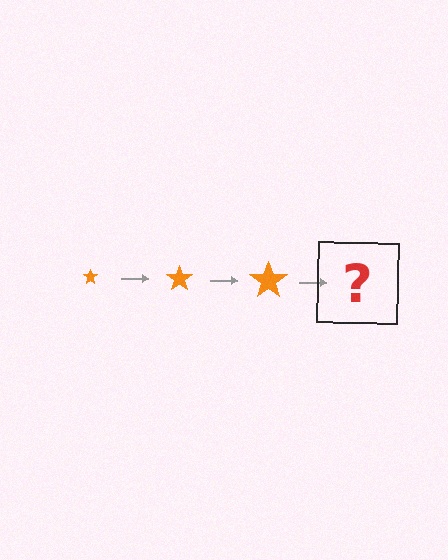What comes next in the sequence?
The next element should be an orange star, larger than the previous one.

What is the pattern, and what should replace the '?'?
The pattern is that the star gets progressively larger each step. The '?' should be an orange star, larger than the previous one.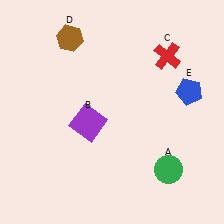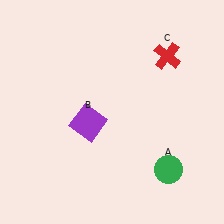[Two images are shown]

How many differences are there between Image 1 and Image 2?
There are 2 differences between the two images.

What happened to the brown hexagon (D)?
The brown hexagon (D) was removed in Image 2. It was in the top-left area of Image 1.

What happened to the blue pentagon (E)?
The blue pentagon (E) was removed in Image 2. It was in the top-right area of Image 1.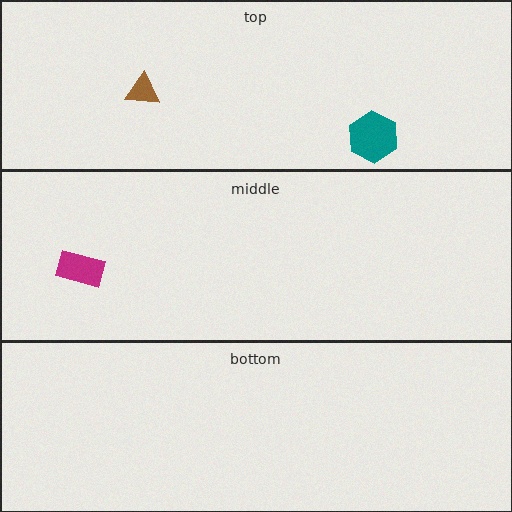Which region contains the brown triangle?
The top region.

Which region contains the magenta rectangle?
The middle region.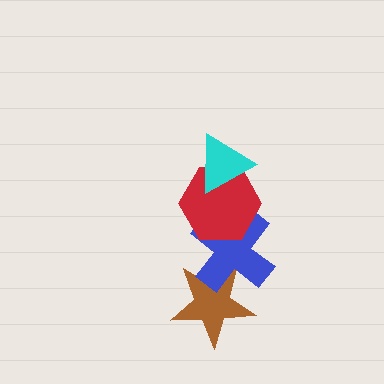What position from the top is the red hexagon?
The red hexagon is 2nd from the top.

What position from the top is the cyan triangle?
The cyan triangle is 1st from the top.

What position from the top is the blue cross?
The blue cross is 3rd from the top.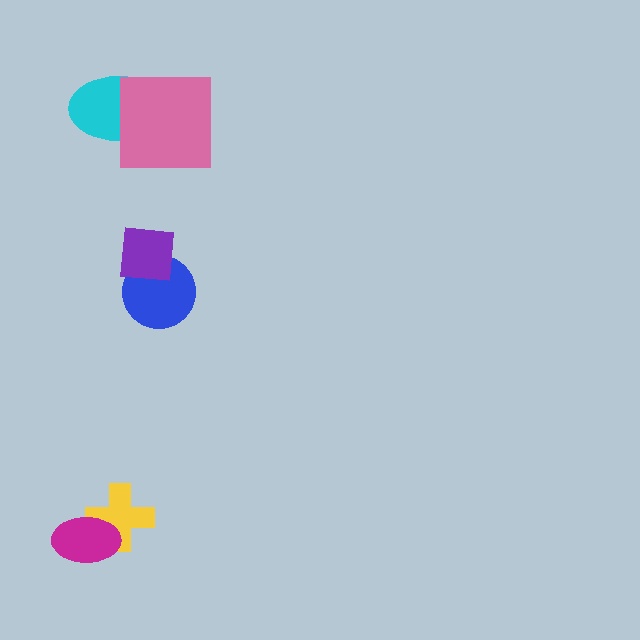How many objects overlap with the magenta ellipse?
1 object overlaps with the magenta ellipse.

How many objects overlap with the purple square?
1 object overlaps with the purple square.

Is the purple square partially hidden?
No, no other shape covers it.